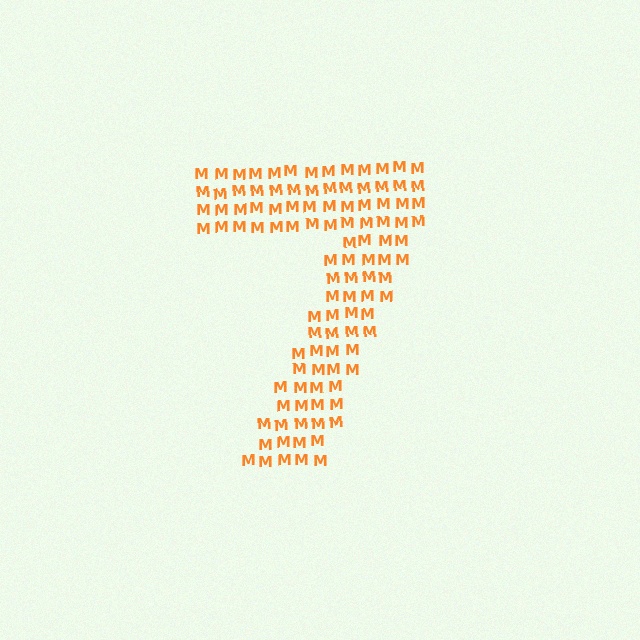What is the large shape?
The large shape is the digit 7.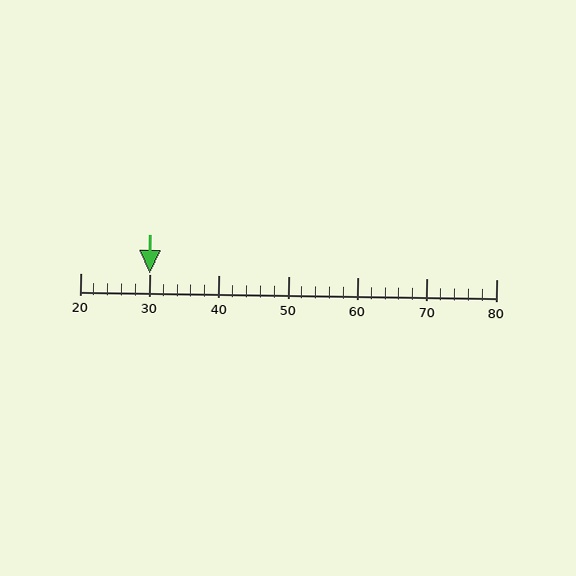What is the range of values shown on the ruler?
The ruler shows values from 20 to 80.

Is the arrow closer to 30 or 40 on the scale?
The arrow is closer to 30.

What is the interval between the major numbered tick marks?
The major tick marks are spaced 10 units apart.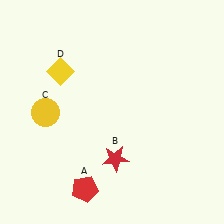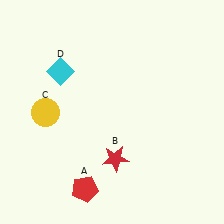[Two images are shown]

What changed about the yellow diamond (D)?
In Image 1, D is yellow. In Image 2, it changed to cyan.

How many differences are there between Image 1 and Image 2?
There is 1 difference between the two images.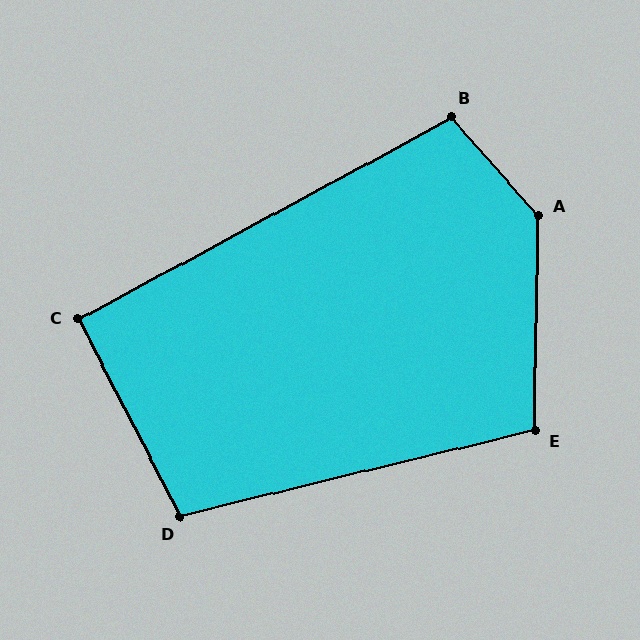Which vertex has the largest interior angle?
A, at approximately 138 degrees.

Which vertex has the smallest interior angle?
C, at approximately 91 degrees.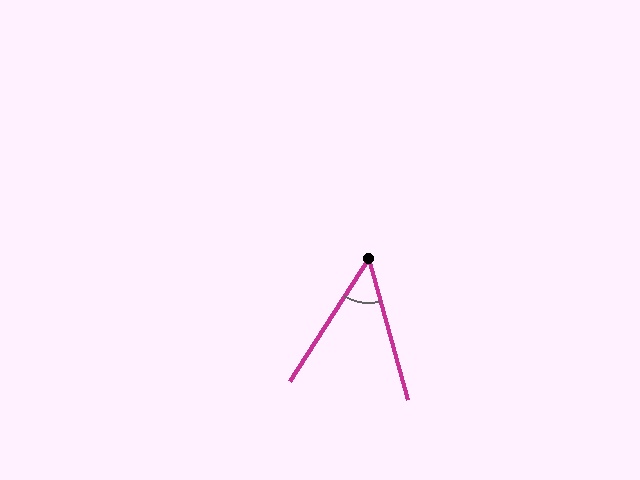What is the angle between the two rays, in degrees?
Approximately 48 degrees.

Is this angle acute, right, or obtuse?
It is acute.